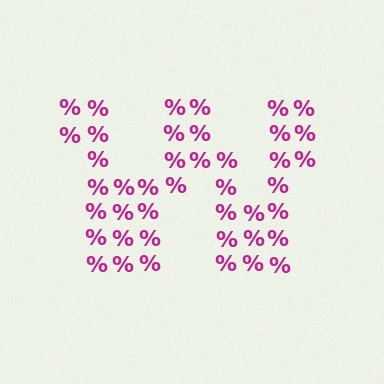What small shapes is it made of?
It is made of small percent signs.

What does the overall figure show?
The overall figure shows the letter W.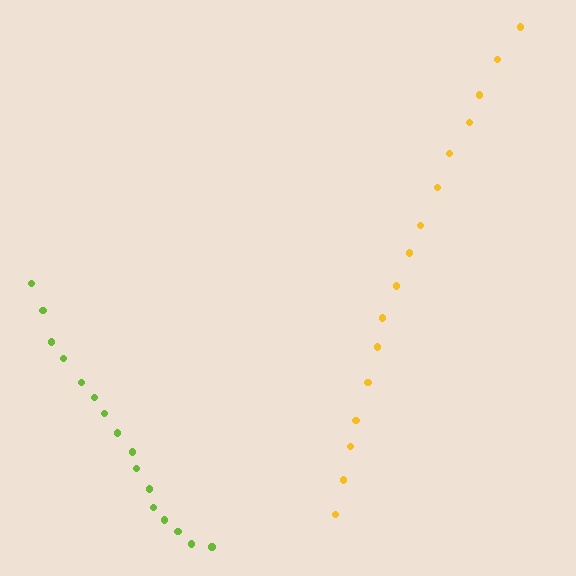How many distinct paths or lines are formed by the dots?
There are 2 distinct paths.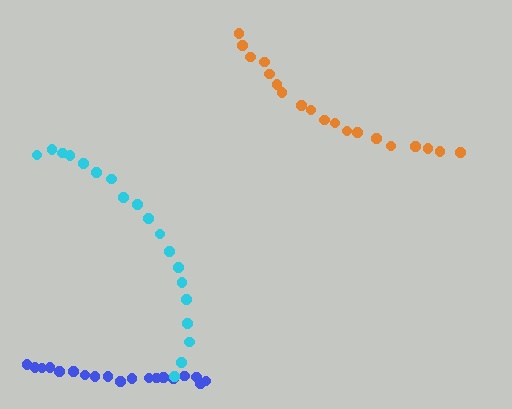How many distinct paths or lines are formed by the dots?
There are 3 distinct paths.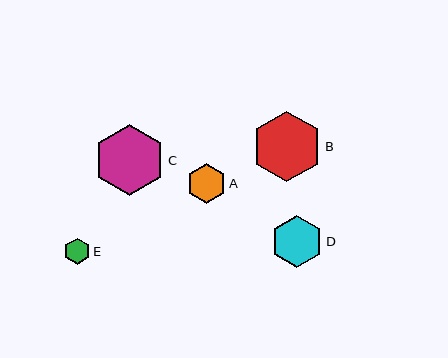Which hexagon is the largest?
Hexagon C is the largest with a size of approximately 71 pixels.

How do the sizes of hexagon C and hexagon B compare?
Hexagon C and hexagon B are approximately the same size.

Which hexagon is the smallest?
Hexagon E is the smallest with a size of approximately 26 pixels.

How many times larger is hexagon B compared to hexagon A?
Hexagon B is approximately 1.8 times the size of hexagon A.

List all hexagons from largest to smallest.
From largest to smallest: C, B, D, A, E.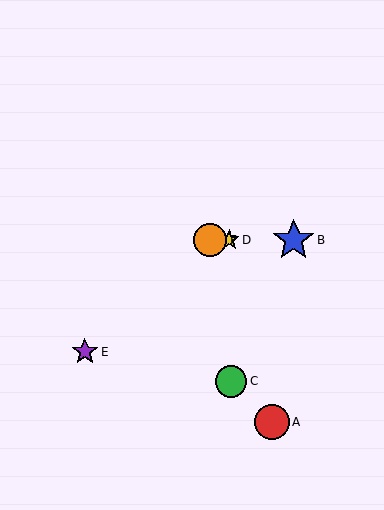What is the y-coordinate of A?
Object A is at y≈422.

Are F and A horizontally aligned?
No, F is at y≈240 and A is at y≈422.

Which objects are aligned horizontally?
Objects B, D, F are aligned horizontally.